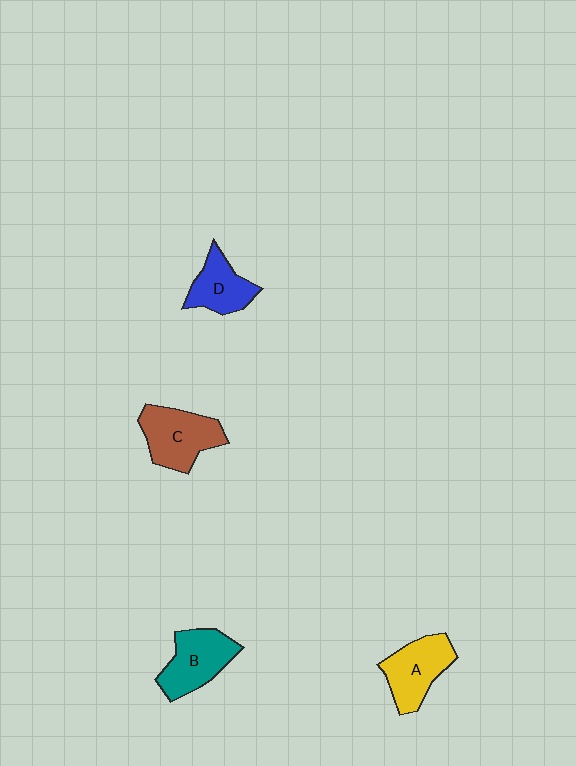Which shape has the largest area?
Shape C (brown).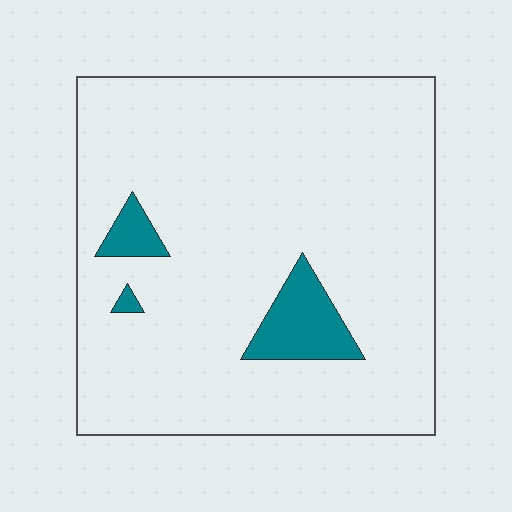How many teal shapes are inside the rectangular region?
3.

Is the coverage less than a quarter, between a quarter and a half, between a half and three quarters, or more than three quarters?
Less than a quarter.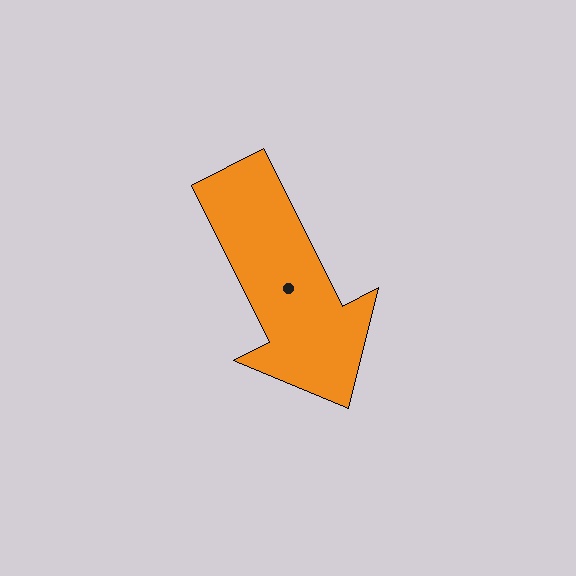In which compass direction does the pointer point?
Southeast.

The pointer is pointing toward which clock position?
Roughly 5 o'clock.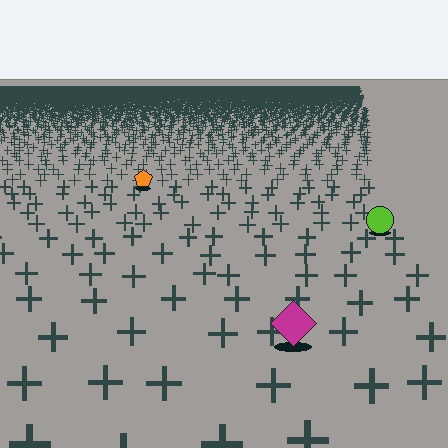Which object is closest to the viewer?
The magenta diamond is closest. The texture marks near it are larger and more spread out.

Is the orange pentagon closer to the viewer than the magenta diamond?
No. The magenta diamond is closer — you can tell from the texture gradient: the ground texture is coarser near it.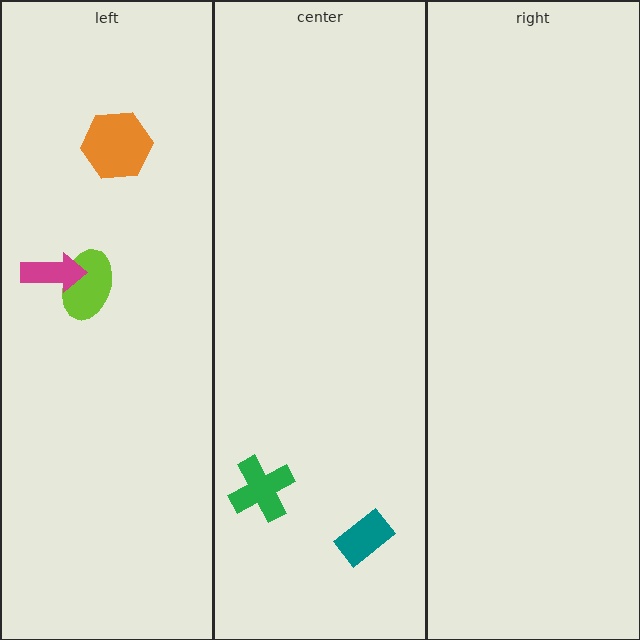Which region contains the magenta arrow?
The left region.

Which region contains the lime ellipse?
The left region.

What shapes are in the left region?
The orange hexagon, the lime ellipse, the magenta arrow.